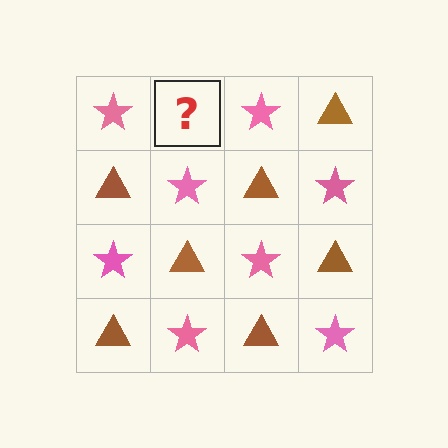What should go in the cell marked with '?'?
The missing cell should contain a brown triangle.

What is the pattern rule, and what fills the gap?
The rule is that it alternates pink star and brown triangle in a checkerboard pattern. The gap should be filled with a brown triangle.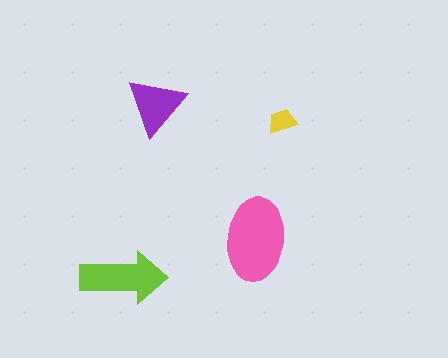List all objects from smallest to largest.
The yellow trapezoid, the purple triangle, the lime arrow, the pink ellipse.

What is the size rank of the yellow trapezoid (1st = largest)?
4th.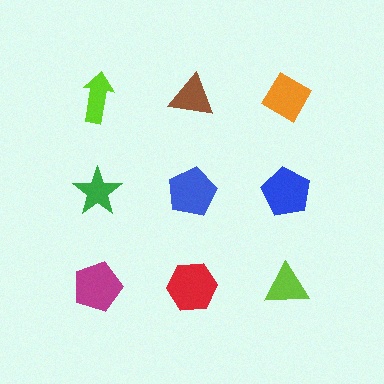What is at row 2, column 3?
A blue pentagon.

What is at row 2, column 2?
A blue pentagon.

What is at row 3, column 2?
A red hexagon.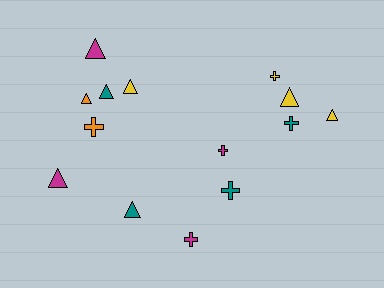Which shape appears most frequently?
Triangle, with 8 objects.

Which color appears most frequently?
Magenta, with 4 objects.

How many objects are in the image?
There are 14 objects.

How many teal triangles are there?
There are 2 teal triangles.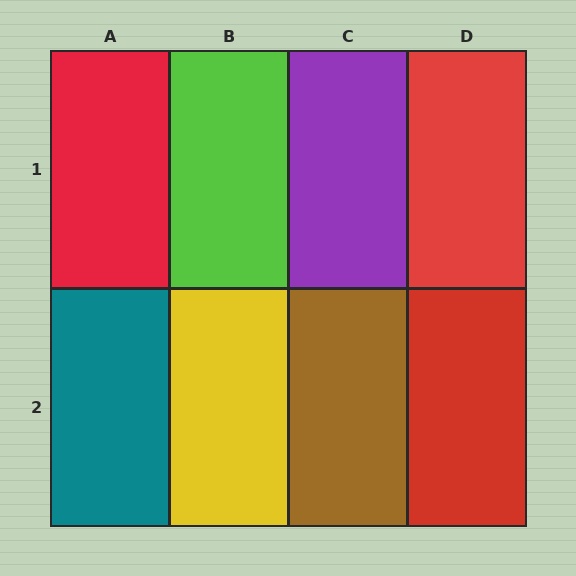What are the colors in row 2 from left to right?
Teal, yellow, brown, red.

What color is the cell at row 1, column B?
Lime.